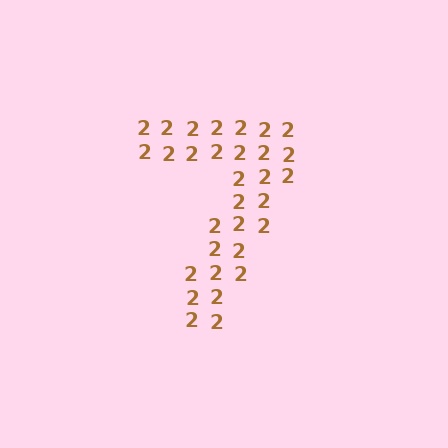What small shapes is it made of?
It is made of small digit 2's.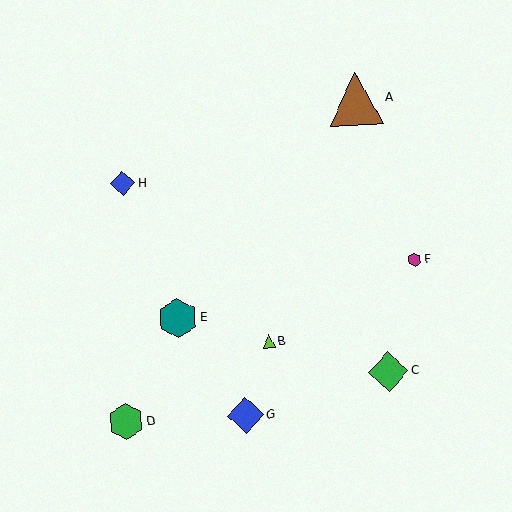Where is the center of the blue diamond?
The center of the blue diamond is at (123, 183).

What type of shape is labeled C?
Shape C is a green diamond.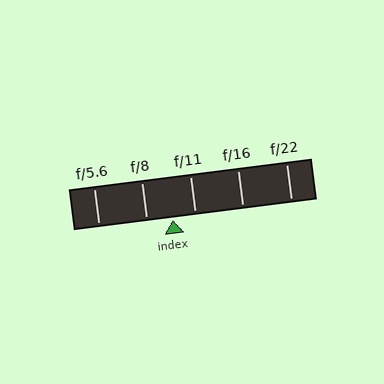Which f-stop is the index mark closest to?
The index mark is closest to f/11.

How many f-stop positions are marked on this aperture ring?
There are 5 f-stop positions marked.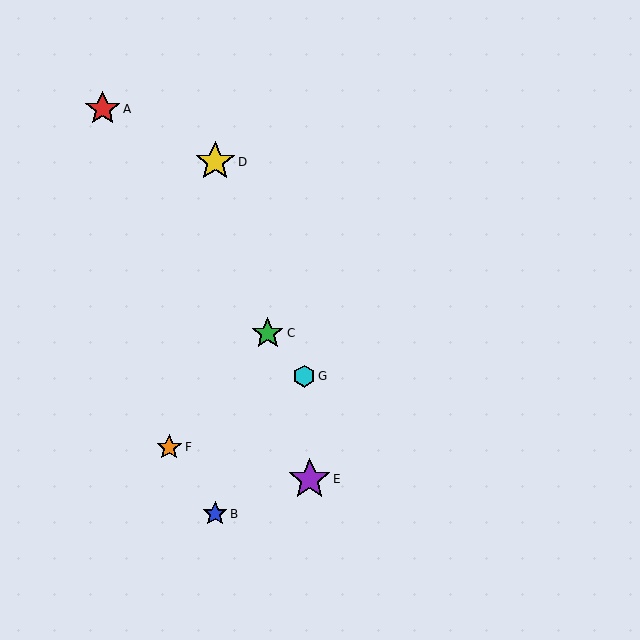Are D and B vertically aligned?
Yes, both are at x≈215.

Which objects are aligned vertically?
Objects B, D are aligned vertically.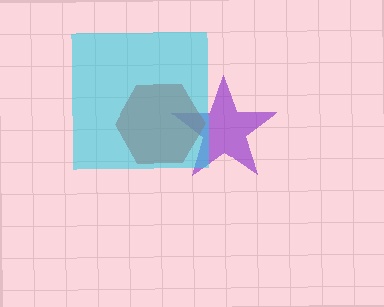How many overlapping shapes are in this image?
There are 3 overlapping shapes in the image.